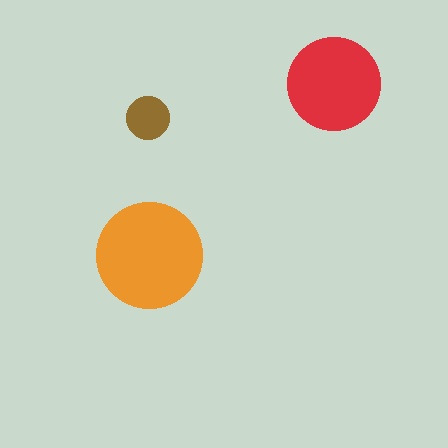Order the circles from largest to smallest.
the orange one, the red one, the brown one.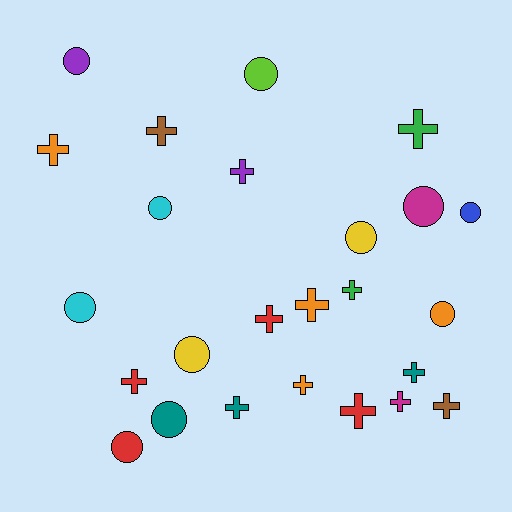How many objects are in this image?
There are 25 objects.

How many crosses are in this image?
There are 14 crosses.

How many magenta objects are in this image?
There are 2 magenta objects.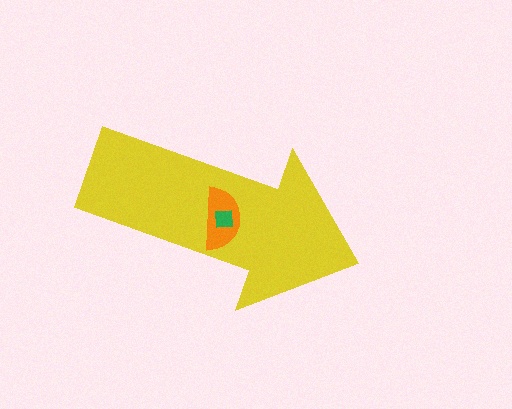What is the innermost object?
The green square.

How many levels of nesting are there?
3.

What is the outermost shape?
The yellow arrow.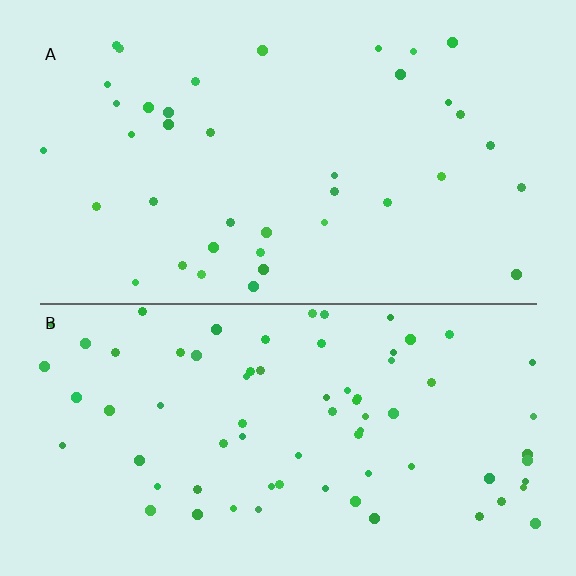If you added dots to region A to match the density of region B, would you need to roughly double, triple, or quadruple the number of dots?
Approximately double.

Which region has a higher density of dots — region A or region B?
B (the bottom).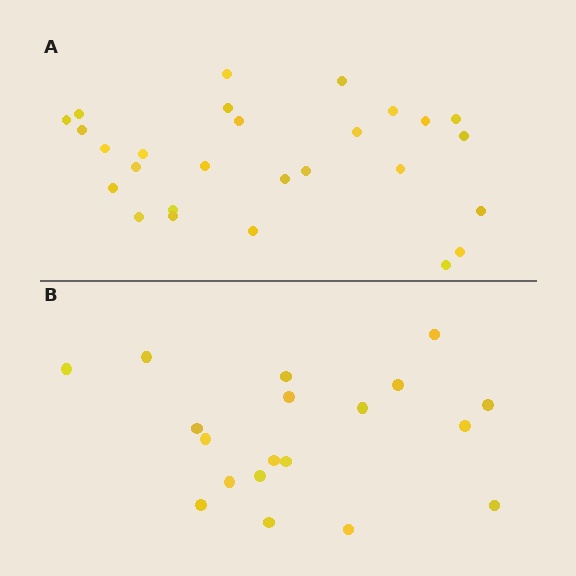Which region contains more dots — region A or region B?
Region A (the top region) has more dots.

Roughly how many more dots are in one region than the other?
Region A has roughly 8 or so more dots than region B.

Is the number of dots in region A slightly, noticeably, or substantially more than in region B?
Region A has noticeably more, but not dramatically so. The ratio is roughly 1.4 to 1.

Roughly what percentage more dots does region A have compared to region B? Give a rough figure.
About 40% more.